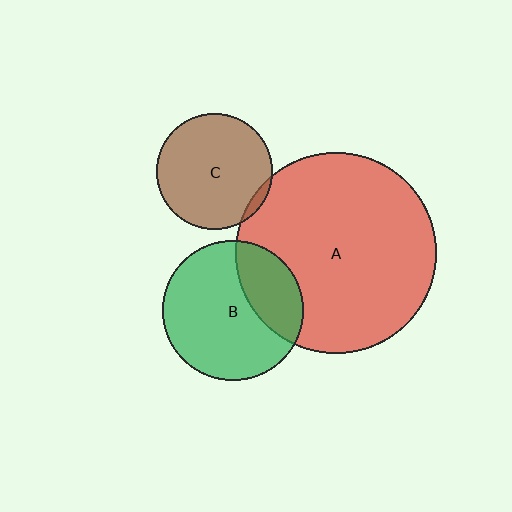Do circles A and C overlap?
Yes.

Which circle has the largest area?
Circle A (red).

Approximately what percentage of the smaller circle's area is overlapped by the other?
Approximately 5%.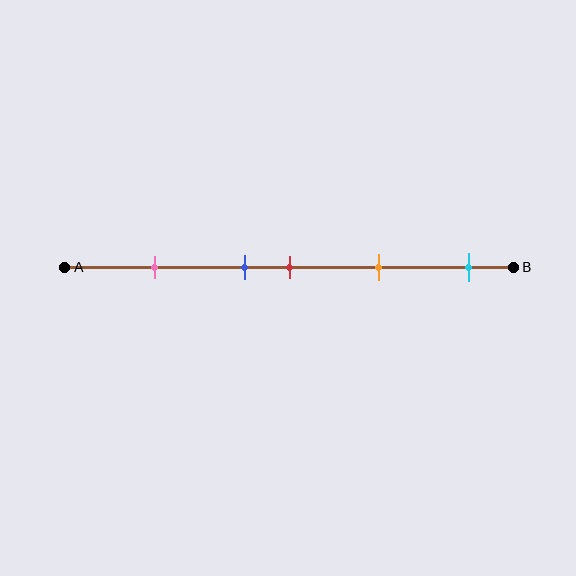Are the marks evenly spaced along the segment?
No, the marks are not evenly spaced.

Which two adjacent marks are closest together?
The blue and red marks are the closest adjacent pair.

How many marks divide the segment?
There are 5 marks dividing the segment.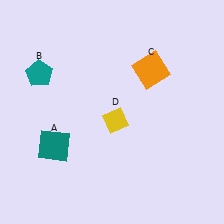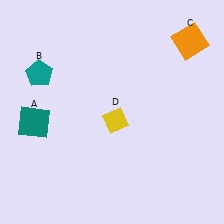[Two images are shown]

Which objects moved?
The objects that moved are: the teal square (A), the orange square (C).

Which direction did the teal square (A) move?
The teal square (A) moved up.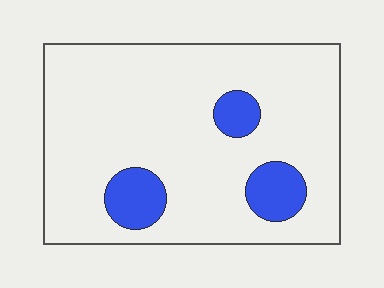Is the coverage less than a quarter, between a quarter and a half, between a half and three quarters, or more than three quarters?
Less than a quarter.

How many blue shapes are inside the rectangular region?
3.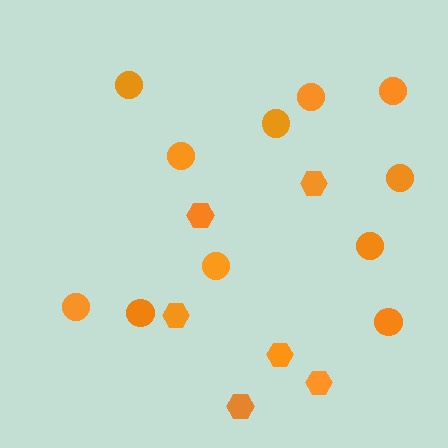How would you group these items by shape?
There are 2 groups: one group of hexagons (6) and one group of circles (11).